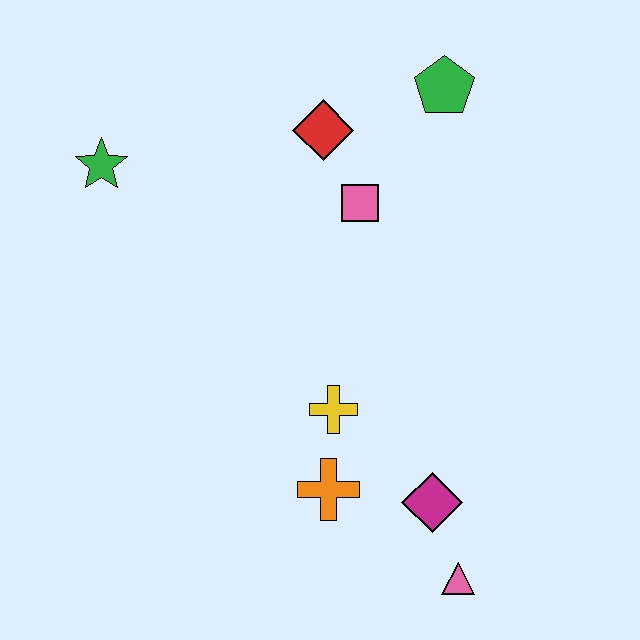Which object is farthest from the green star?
The pink triangle is farthest from the green star.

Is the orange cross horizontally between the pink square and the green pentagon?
No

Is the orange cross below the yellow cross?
Yes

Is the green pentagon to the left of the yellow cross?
No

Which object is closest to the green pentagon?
The red diamond is closest to the green pentagon.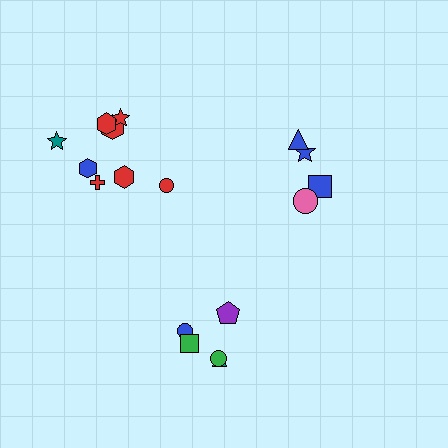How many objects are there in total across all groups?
There are 17 objects.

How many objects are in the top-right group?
There are 4 objects.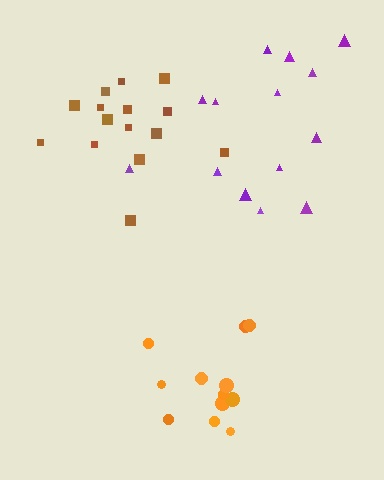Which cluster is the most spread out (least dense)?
Purple.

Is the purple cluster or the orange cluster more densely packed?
Orange.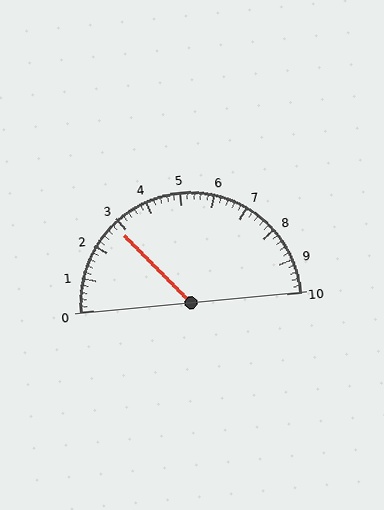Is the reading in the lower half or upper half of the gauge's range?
The reading is in the lower half of the range (0 to 10).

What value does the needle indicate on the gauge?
The needle indicates approximately 2.8.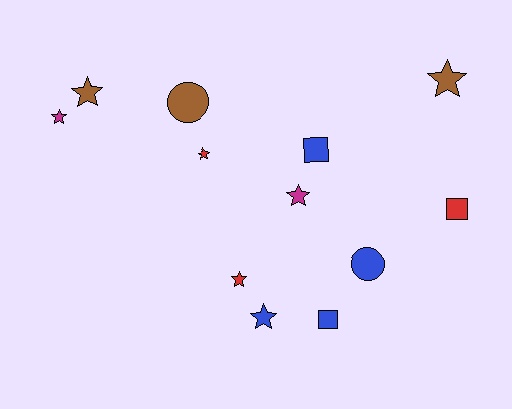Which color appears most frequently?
Blue, with 4 objects.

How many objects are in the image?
There are 12 objects.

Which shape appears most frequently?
Star, with 7 objects.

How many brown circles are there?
There is 1 brown circle.